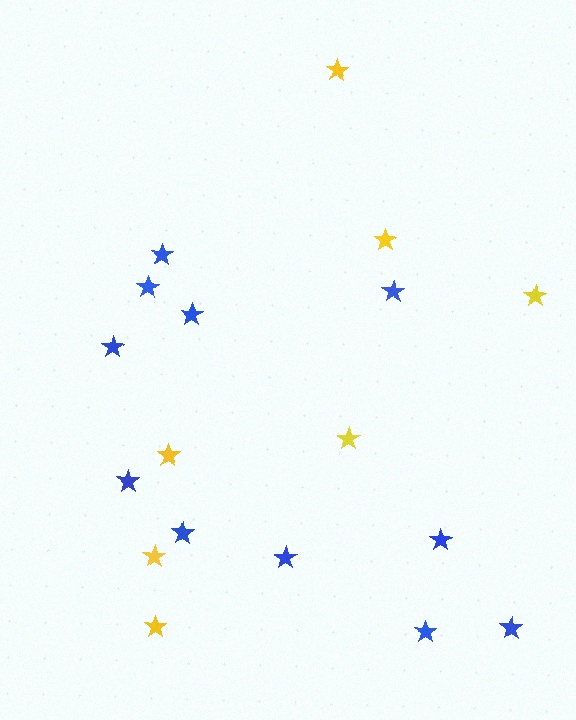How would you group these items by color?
There are 2 groups: one group of blue stars (11) and one group of yellow stars (7).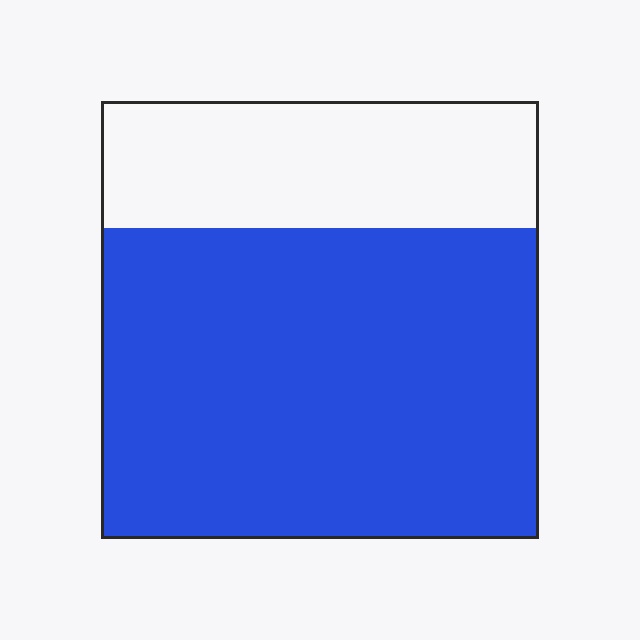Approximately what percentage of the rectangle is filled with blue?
Approximately 70%.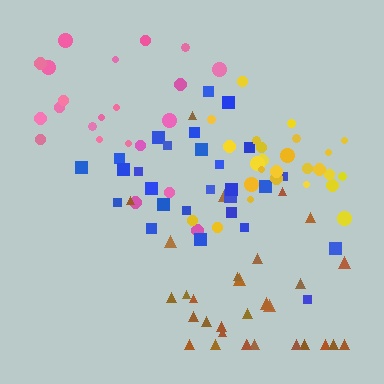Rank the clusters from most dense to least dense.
yellow, blue, brown, pink.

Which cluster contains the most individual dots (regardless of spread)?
Brown (31).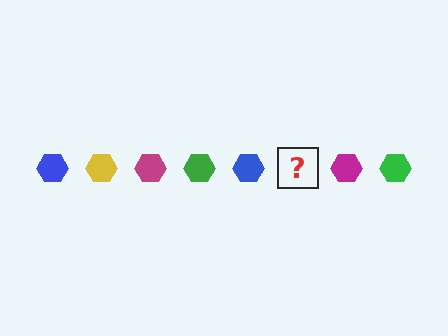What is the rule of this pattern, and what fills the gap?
The rule is that the pattern cycles through blue, yellow, magenta, green hexagons. The gap should be filled with a yellow hexagon.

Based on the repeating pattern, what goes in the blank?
The blank should be a yellow hexagon.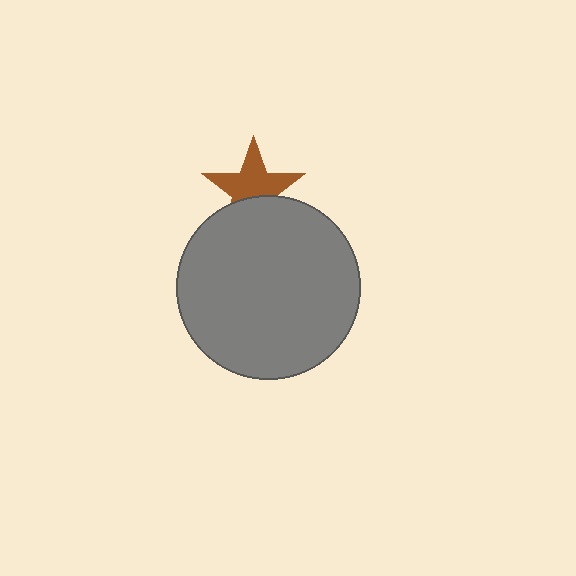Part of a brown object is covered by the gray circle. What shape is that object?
It is a star.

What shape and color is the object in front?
The object in front is a gray circle.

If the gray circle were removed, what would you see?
You would see the complete brown star.